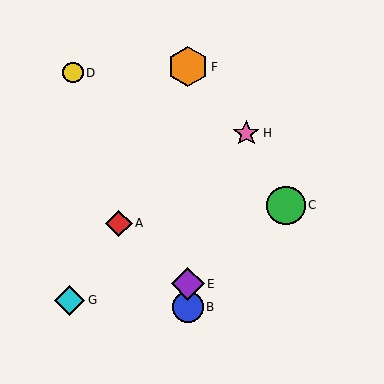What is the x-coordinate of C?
Object C is at x≈286.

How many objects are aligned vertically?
3 objects (B, E, F) are aligned vertically.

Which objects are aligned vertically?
Objects B, E, F are aligned vertically.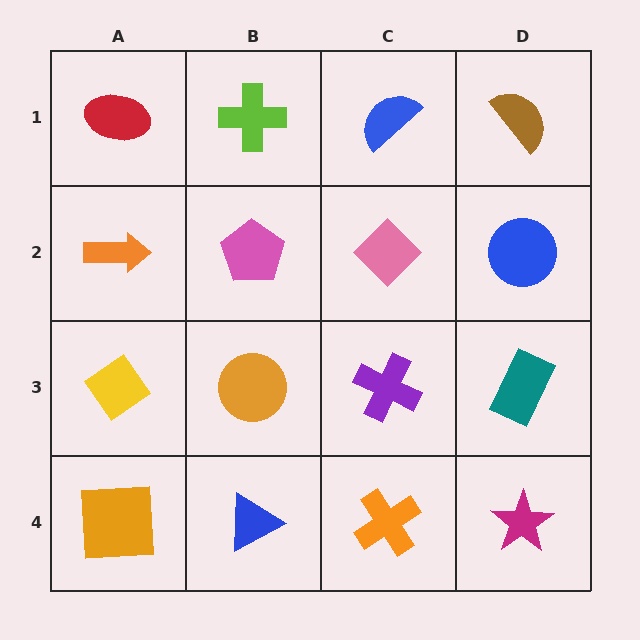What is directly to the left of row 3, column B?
A yellow diamond.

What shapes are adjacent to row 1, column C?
A pink diamond (row 2, column C), a lime cross (row 1, column B), a brown semicircle (row 1, column D).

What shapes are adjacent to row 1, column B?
A pink pentagon (row 2, column B), a red ellipse (row 1, column A), a blue semicircle (row 1, column C).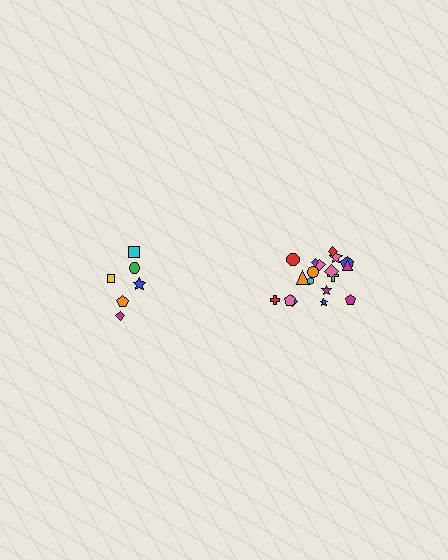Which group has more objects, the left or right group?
The right group.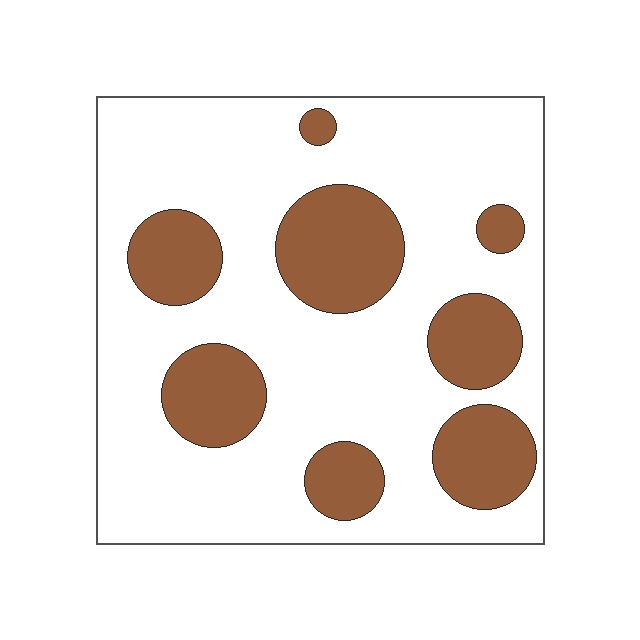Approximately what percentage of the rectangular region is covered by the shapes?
Approximately 25%.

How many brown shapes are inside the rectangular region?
8.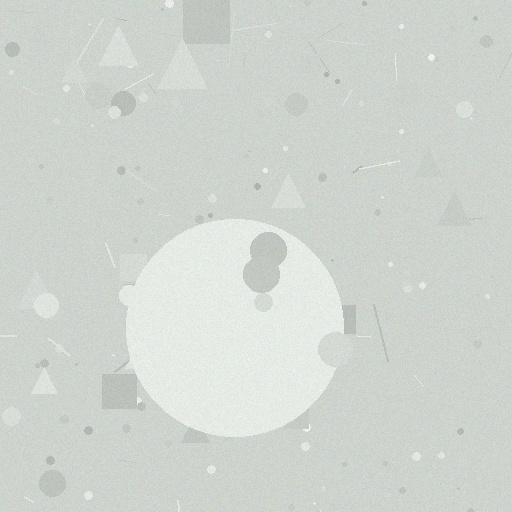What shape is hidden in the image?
A circle is hidden in the image.